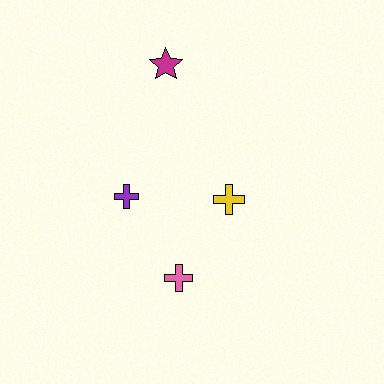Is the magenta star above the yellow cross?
Yes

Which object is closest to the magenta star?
The purple cross is closest to the magenta star.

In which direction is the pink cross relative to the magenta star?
The pink cross is below the magenta star.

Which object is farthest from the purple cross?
The magenta star is farthest from the purple cross.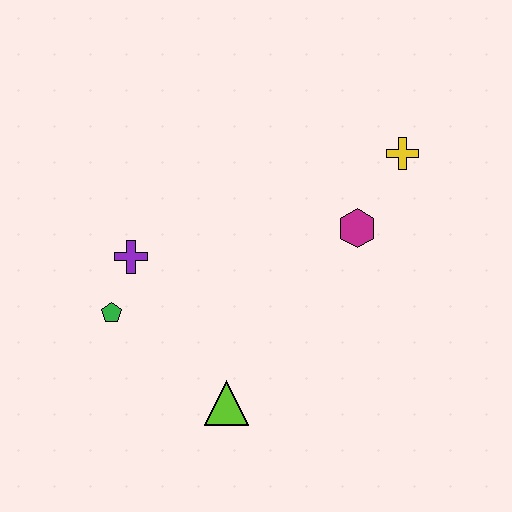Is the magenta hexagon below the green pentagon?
No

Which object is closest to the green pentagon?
The purple cross is closest to the green pentagon.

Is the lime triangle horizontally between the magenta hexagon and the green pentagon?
Yes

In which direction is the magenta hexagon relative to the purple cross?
The magenta hexagon is to the right of the purple cross.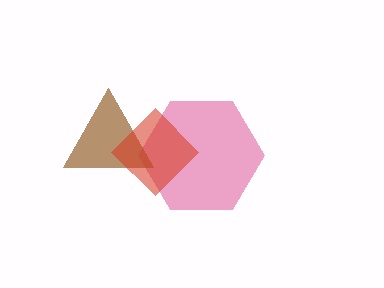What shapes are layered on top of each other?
The layered shapes are: a pink hexagon, a brown triangle, a red diamond.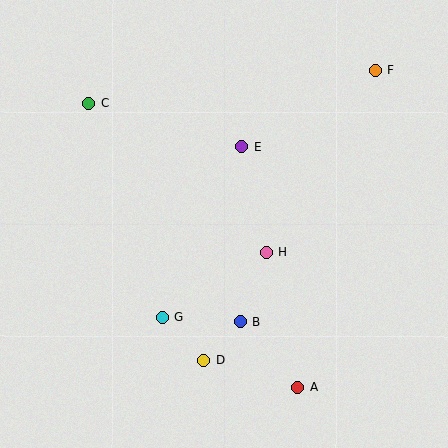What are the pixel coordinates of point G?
Point G is at (162, 317).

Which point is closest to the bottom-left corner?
Point G is closest to the bottom-left corner.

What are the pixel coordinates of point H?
Point H is at (266, 252).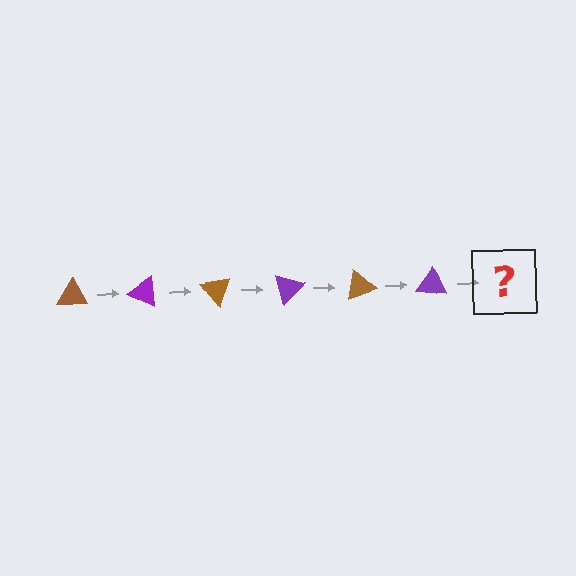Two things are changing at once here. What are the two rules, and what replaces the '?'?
The two rules are that it rotates 25 degrees each step and the color cycles through brown and purple. The '?' should be a brown triangle, rotated 150 degrees from the start.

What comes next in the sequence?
The next element should be a brown triangle, rotated 150 degrees from the start.